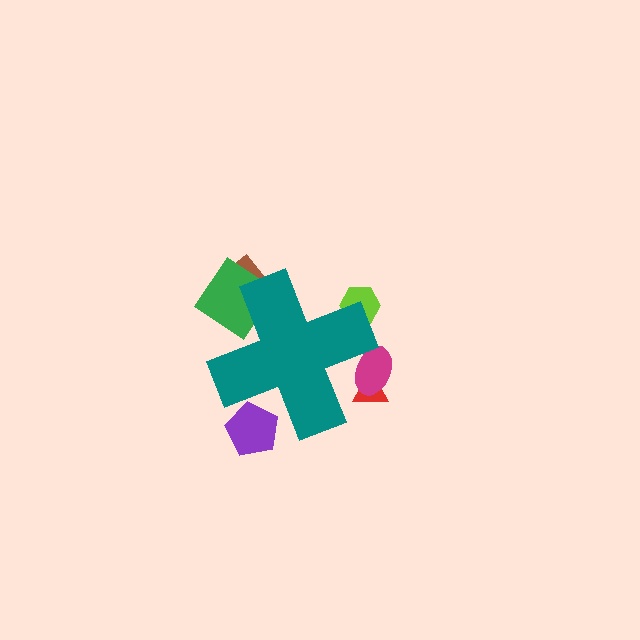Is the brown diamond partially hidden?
Yes, the brown diamond is partially hidden behind the teal cross.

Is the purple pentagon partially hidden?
Yes, the purple pentagon is partially hidden behind the teal cross.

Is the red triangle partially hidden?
Yes, the red triangle is partially hidden behind the teal cross.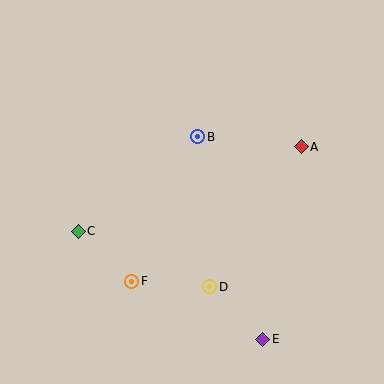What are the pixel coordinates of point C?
Point C is at (78, 231).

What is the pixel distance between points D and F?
The distance between D and F is 78 pixels.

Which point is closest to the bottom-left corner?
Point F is closest to the bottom-left corner.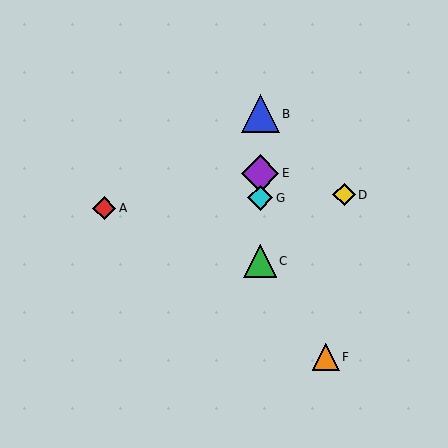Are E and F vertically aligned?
No, E is at x≈260 and F is at x≈326.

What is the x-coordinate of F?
Object F is at x≈326.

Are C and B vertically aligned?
Yes, both are at x≈260.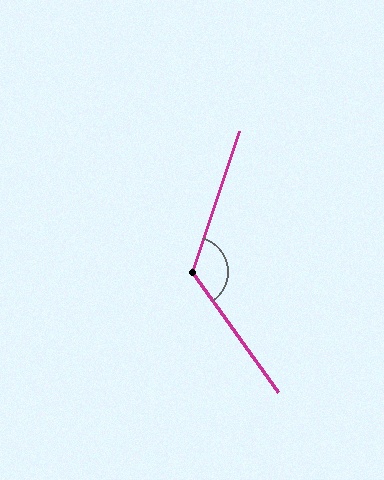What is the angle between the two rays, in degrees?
Approximately 126 degrees.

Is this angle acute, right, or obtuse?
It is obtuse.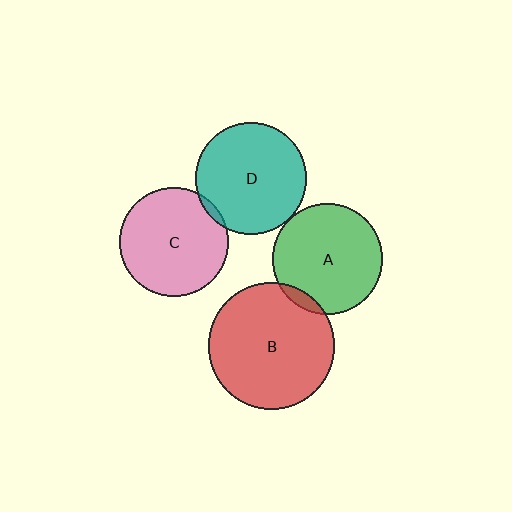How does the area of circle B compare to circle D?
Approximately 1.3 times.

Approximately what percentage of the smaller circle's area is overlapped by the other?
Approximately 5%.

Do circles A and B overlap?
Yes.